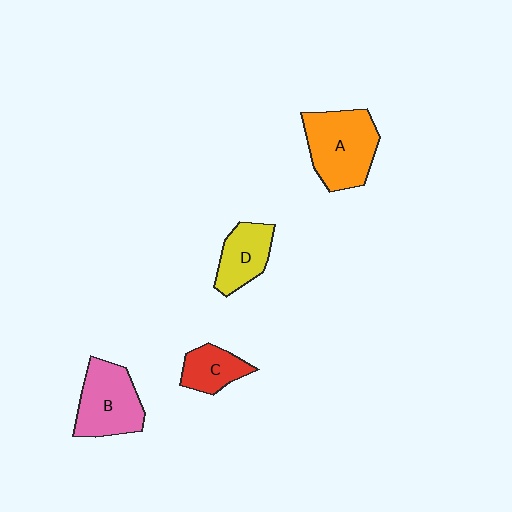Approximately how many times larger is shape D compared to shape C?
Approximately 1.2 times.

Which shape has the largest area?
Shape A (orange).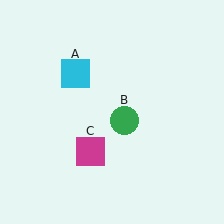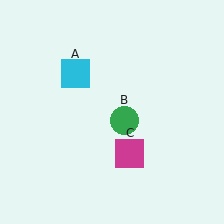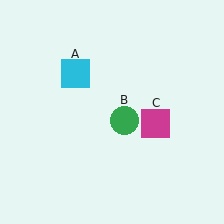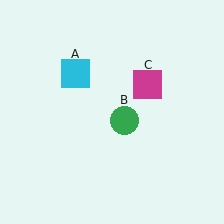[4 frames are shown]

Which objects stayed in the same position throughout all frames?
Cyan square (object A) and green circle (object B) remained stationary.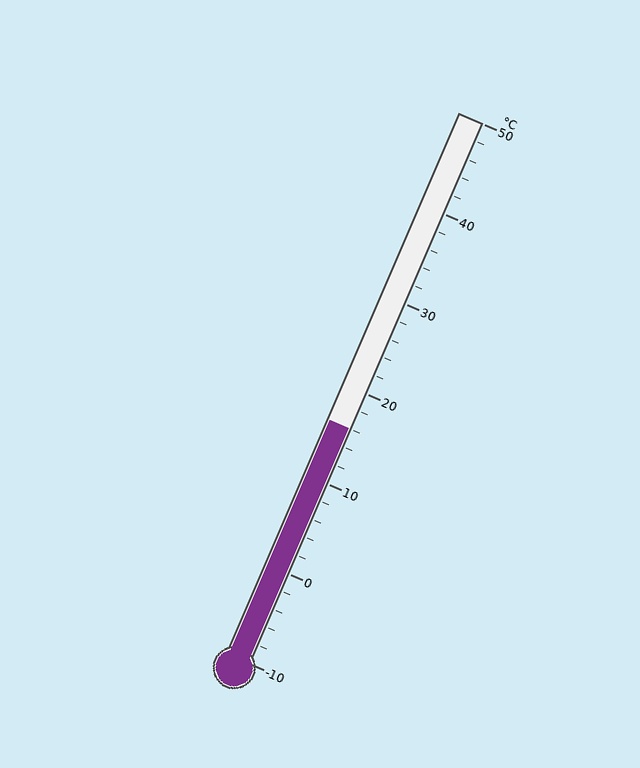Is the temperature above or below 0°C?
The temperature is above 0°C.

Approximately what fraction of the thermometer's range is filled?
The thermometer is filled to approximately 45% of its range.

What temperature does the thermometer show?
The thermometer shows approximately 16°C.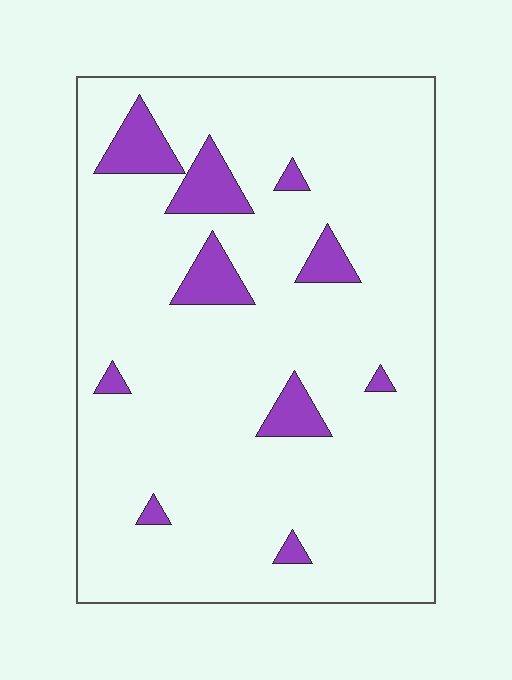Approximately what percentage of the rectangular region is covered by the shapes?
Approximately 10%.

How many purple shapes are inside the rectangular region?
10.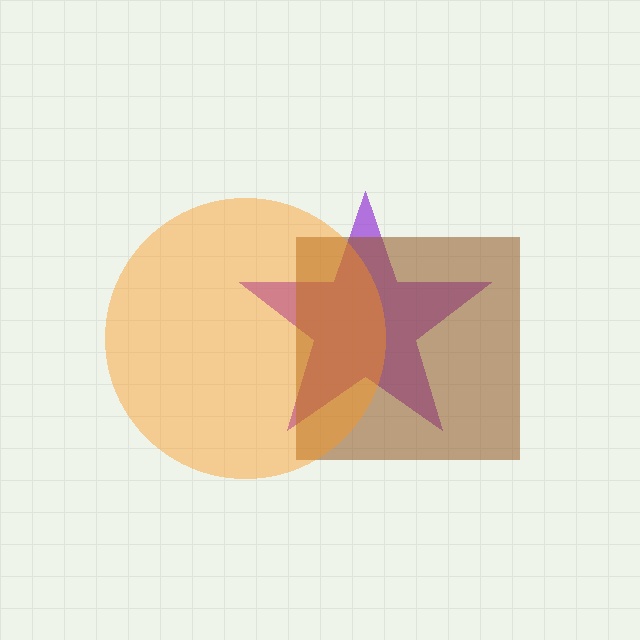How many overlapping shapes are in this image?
There are 3 overlapping shapes in the image.